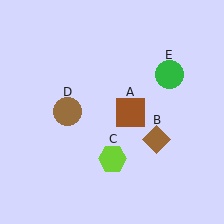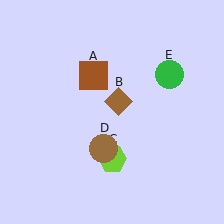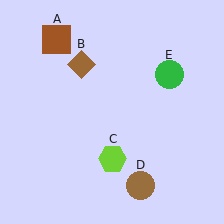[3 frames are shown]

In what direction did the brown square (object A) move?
The brown square (object A) moved up and to the left.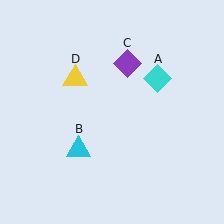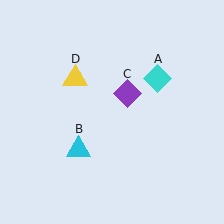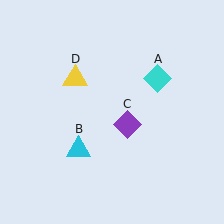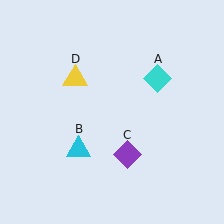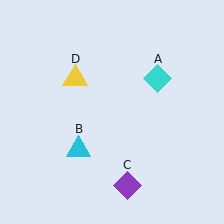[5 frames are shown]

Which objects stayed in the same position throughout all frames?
Cyan diamond (object A) and cyan triangle (object B) and yellow triangle (object D) remained stationary.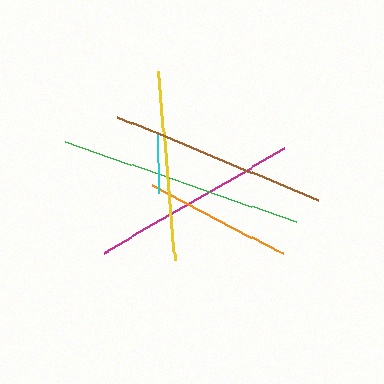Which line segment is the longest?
The green line is the longest at approximately 245 pixels.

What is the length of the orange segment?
The orange segment is approximately 147 pixels long.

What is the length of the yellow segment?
The yellow segment is approximately 190 pixels long.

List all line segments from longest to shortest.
From longest to shortest: green, brown, magenta, yellow, orange, cyan.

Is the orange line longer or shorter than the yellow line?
The yellow line is longer than the orange line.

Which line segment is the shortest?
The cyan line is the shortest at approximately 61 pixels.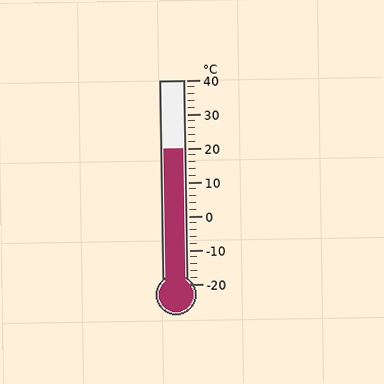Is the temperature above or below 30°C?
The temperature is below 30°C.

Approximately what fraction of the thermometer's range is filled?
The thermometer is filled to approximately 65% of its range.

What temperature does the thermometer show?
The thermometer shows approximately 20°C.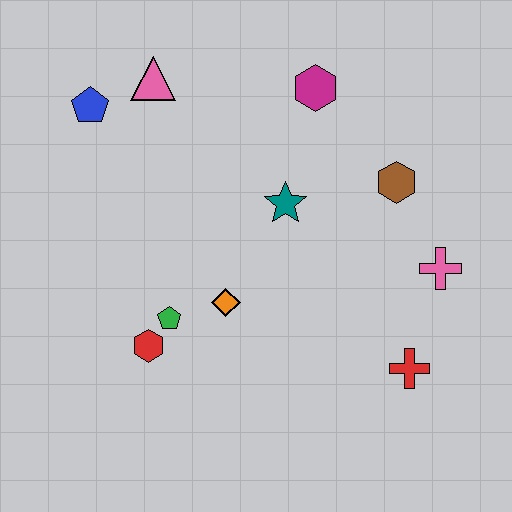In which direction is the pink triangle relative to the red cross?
The pink triangle is above the red cross.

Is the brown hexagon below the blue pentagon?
Yes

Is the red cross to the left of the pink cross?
Yes